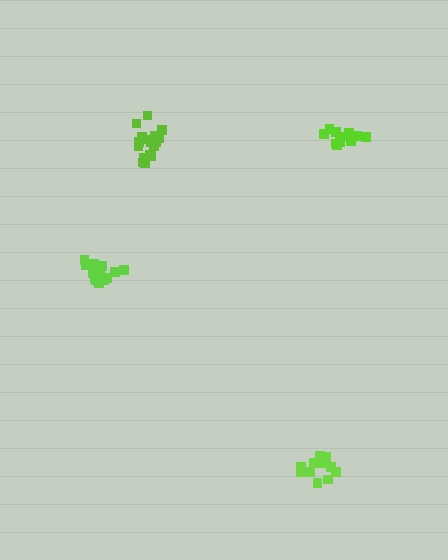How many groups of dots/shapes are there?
There are 4 groups.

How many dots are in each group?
Group 1: 14 dots, Group 2: 13 dots, Group 3: 17 dots, Group 4: 13 dots (57 total).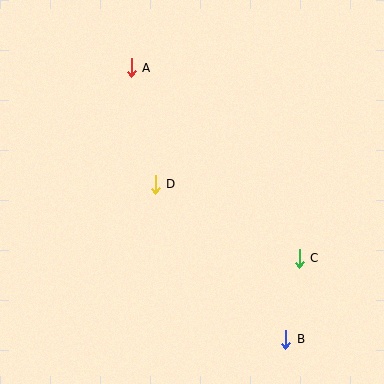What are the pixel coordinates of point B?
Point B is at (286, 339).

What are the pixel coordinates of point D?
Point D is at (155, 184).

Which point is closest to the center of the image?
Point D at (155, 184) is closest to the center.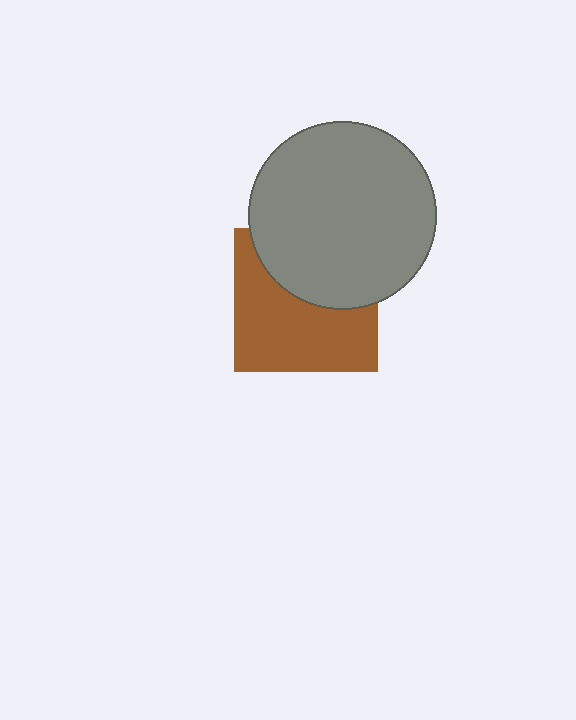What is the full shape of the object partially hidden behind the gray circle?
The partially hidden object is a brown square.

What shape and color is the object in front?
The object in front is a gray circle.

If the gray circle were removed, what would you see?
You would see the complete brown square.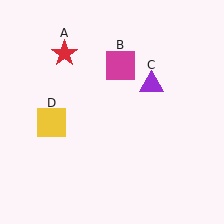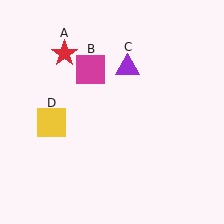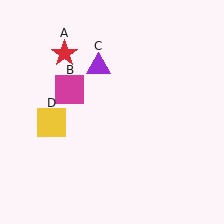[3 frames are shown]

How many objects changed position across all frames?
2 objects changed position: magenta square (object B), purple triangle (object C).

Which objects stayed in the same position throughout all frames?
Red star (object A) and yellow square (object D) remained stationary.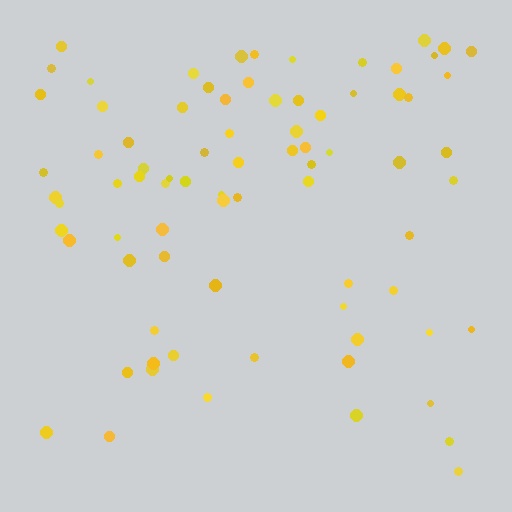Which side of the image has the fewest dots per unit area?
The bottom.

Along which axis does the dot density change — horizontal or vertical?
Vertical.